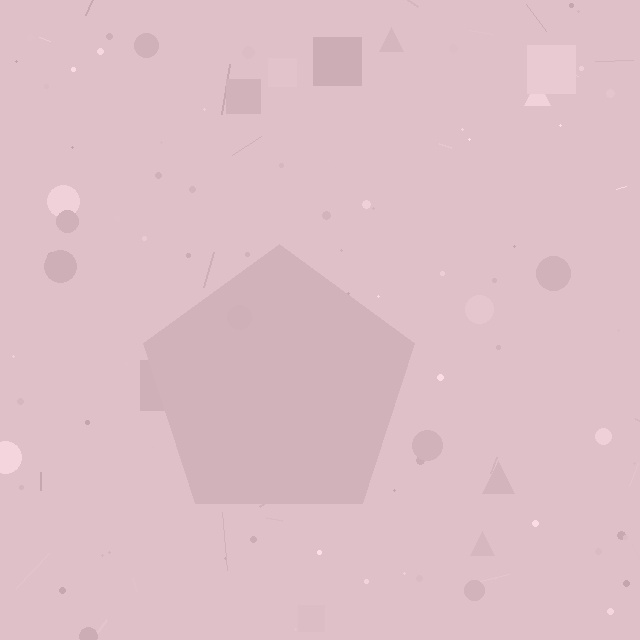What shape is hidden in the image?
A pentagon is hidden in the image.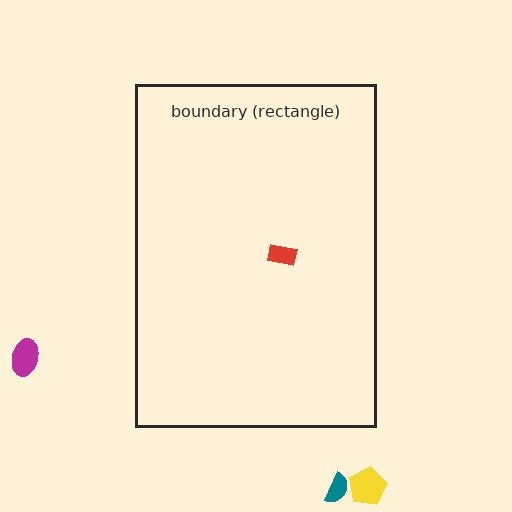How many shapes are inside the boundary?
1 inside, 3 outside.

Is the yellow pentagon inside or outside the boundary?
Outside.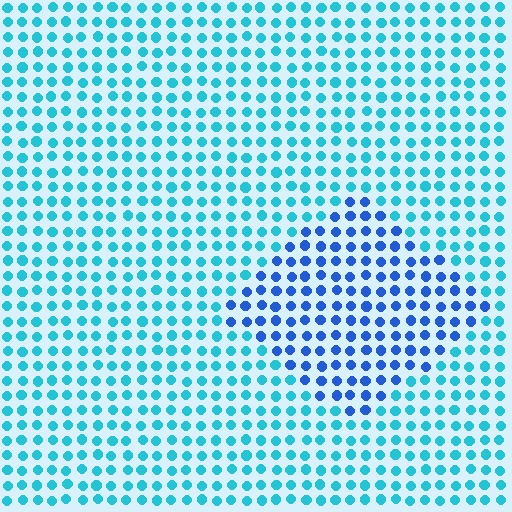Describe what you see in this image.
The image is filled with small cyan elements in a uniform arrangement. A diamond-shaped region is visible where the elements are tinted to a slightly different hue, forming a subtle color boundary.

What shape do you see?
I see a diamond.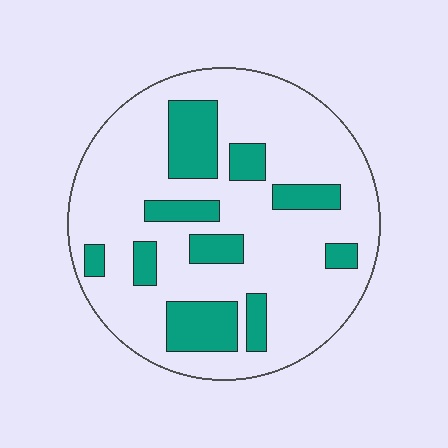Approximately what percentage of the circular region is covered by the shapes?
Approximately 25%.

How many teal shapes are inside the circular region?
10.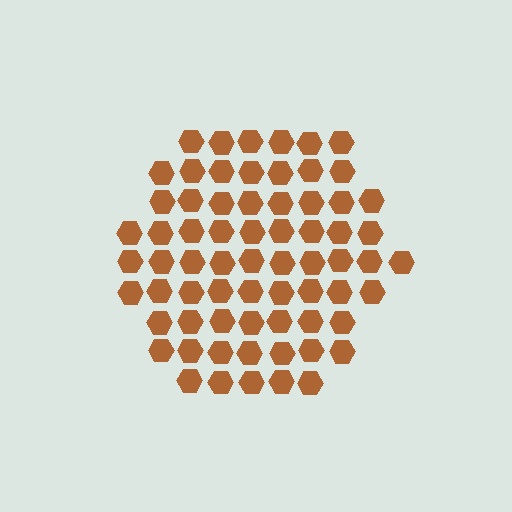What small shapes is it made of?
It is made of small hexagons.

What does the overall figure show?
The overall figure shows a hexagon.